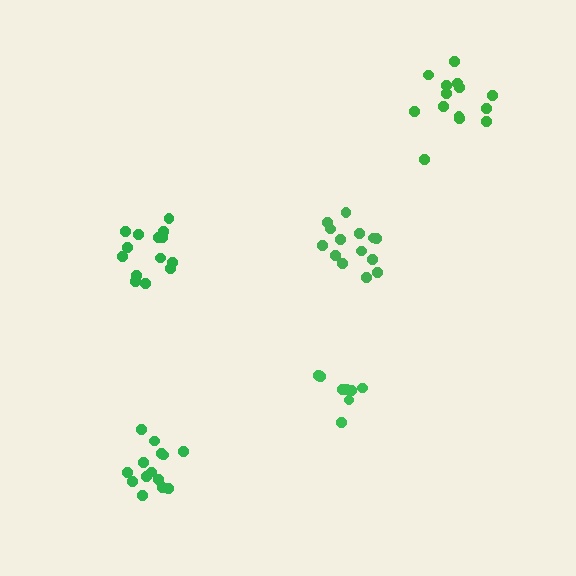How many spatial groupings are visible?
There are 5 spatial groupings.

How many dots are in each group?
Group 1: 8 dots, Group 2: 14 dots, Group 3: 14 dots, Group 4: 14 dots, Group 5: 14 dots (64 total).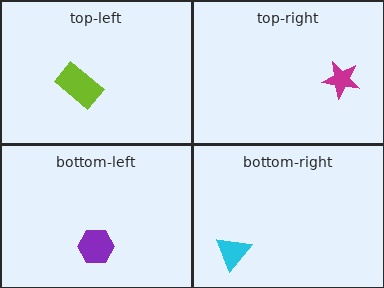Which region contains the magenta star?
The top-right region.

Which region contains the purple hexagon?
The bottom-left region.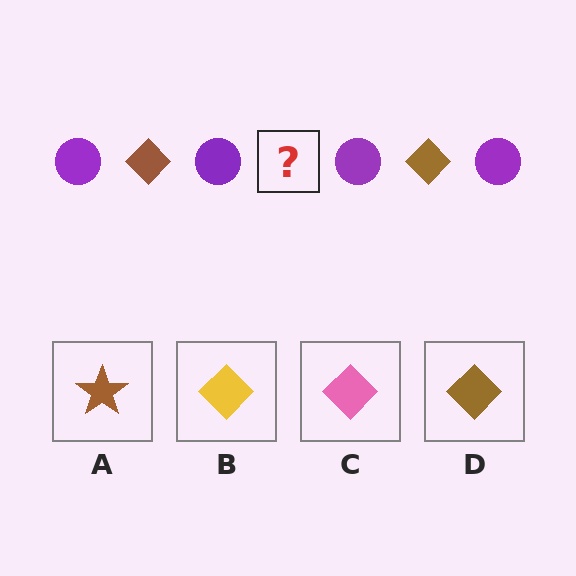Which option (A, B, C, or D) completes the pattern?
D.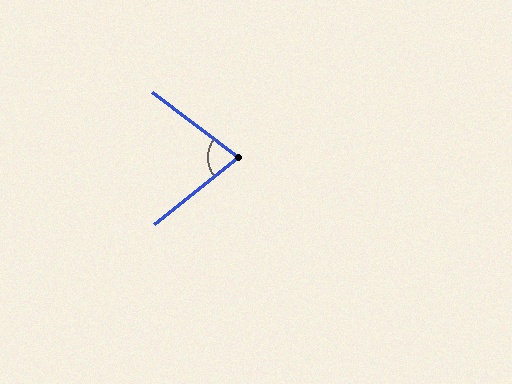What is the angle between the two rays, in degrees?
Approximately 76 degrees.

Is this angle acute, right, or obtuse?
It is acute.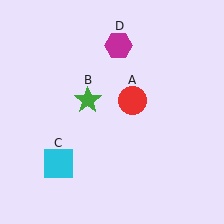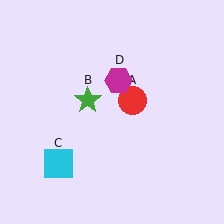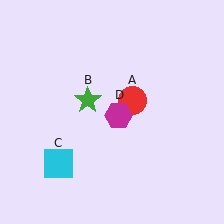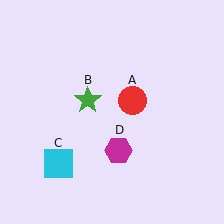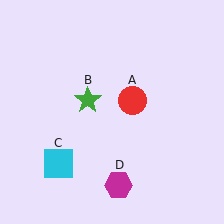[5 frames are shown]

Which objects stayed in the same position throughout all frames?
Red circle (object A) and green star (object B) and cyan square (object C) remained stationary.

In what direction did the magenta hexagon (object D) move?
The magenta hexagon (object D) moved down.